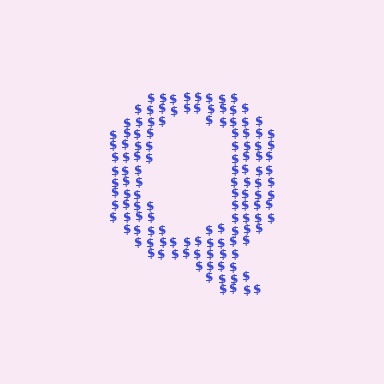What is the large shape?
The large shape is the letter Q.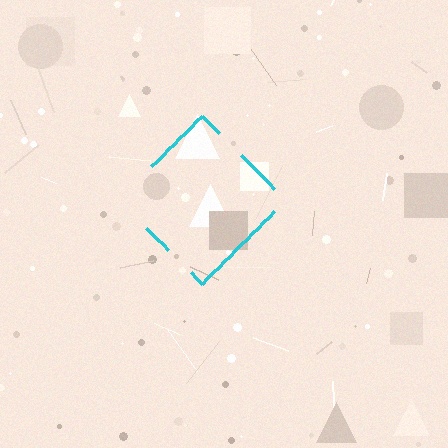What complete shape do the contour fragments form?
The contour fragments form a diamond.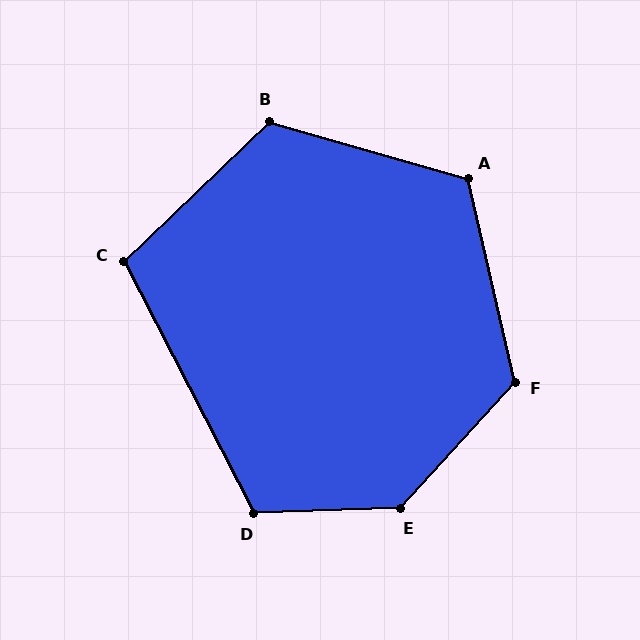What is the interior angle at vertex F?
Approximately 125 degrees (obtuse).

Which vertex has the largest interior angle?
E, at approximately 134 degrees.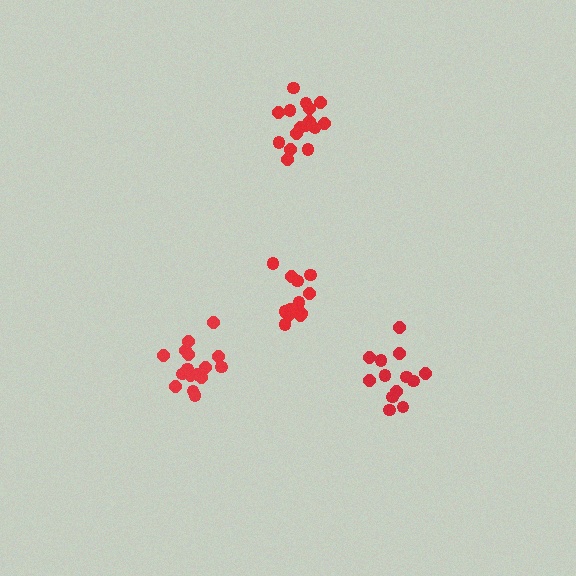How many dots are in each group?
Group 1: 16 dots, Group 2: 12 dots, Group 3: 16 dots, Group 4: 13 dots (57 total).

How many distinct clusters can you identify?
There are 4 distinct clusters.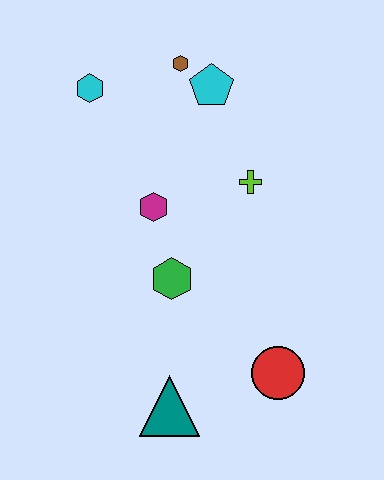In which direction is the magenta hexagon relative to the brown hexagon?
The magenta hexagon is below the brown hexagon.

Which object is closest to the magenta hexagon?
The green hexagon is closest to the magenta hexagon.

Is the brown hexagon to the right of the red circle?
No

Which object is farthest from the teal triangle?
The brown hexagon is farthest from the teal triangle.